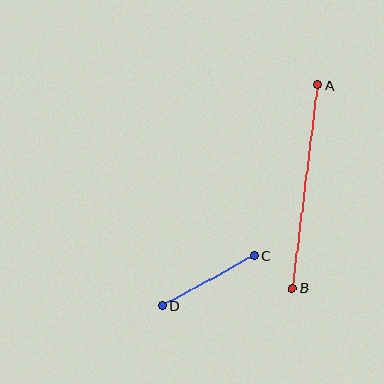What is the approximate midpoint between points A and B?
The midpoint is at approximately (305, 187) pixels.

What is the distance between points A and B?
The distance is approximately 204 pixels.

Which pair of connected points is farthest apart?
Points A and B are farthest apart.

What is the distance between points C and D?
The distance is approximately 105 pixels.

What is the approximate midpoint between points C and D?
The midpoint is at approximately (208, 280) pixels.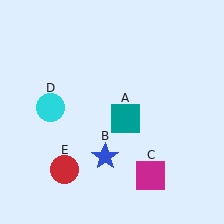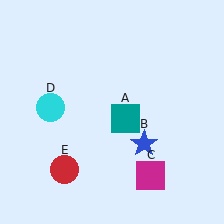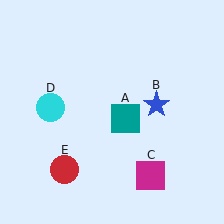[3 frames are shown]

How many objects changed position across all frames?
1 object changed position: blue star (object B).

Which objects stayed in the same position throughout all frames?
Teal square (object A) and magenta square (object C) and cyan circle (object D) and red circle (object E) remained stationary.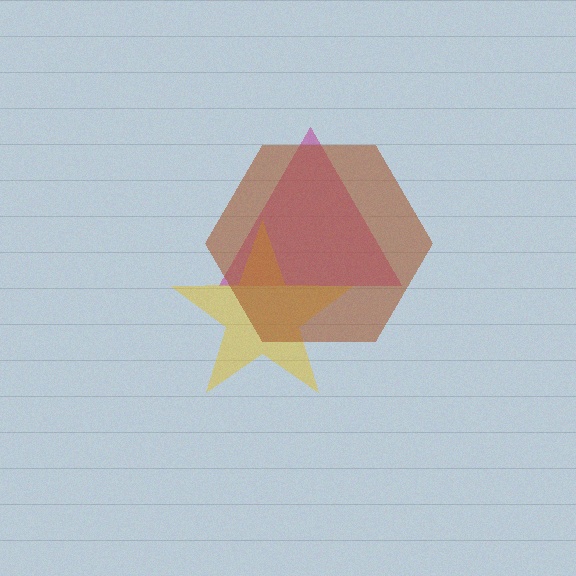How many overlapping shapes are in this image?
There are 3 overlapping shapes in the image.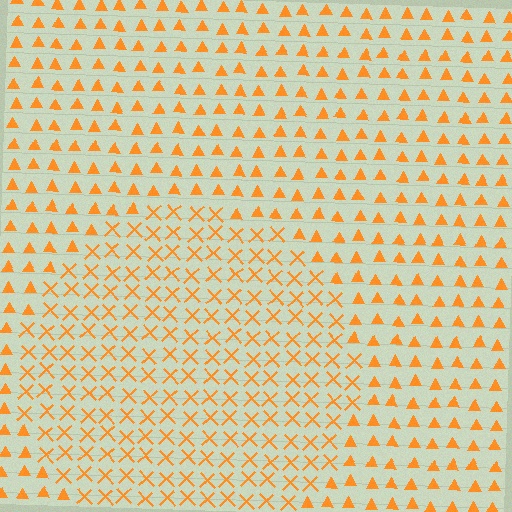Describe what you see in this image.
The image is filled with small orange elements arranged in a uniform grid. A circle-shaped region contains X marks, while the surrounding area contains triangles. The boundary is defined purely by the change in element shape.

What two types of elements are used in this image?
The image uses X marks inside the circle region and triangles outside it.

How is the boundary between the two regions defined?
The boundary is defined by a change in element shape: X marks inside vs. triangles outside. All elements share the same color and spacing.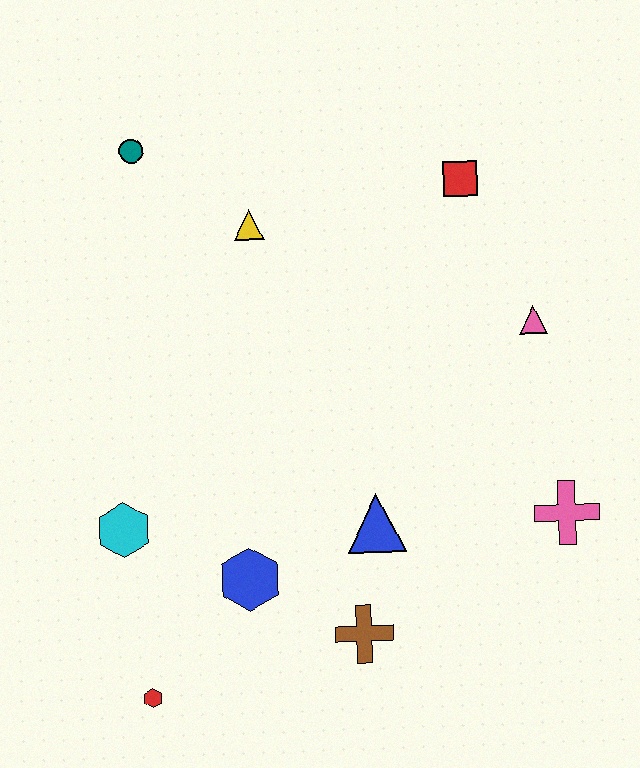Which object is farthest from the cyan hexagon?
The red square is farthest from the cyan hexagon.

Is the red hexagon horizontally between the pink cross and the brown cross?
No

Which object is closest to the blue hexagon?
The brown cross is closest to the blue hexagon.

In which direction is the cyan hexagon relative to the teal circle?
The cyan hexagon is below the teal circle.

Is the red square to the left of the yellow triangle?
No